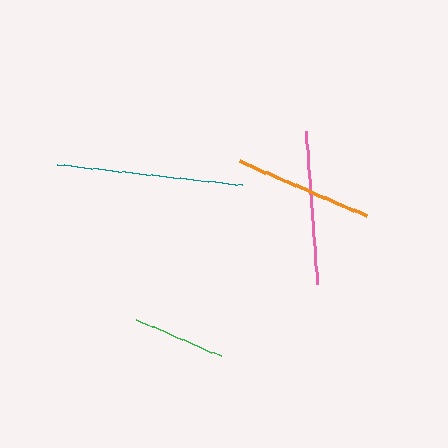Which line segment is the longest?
The teal line is the longest at approximately 186 pixels.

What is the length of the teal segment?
The teal segment is approximately 186 pixels long.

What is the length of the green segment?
The green segment is approximately 92 pixels long.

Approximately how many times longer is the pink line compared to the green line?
The pink line is approximately 1.7 times the length of the green line.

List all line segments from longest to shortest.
From longest to shortest: teal, pink, orange, green.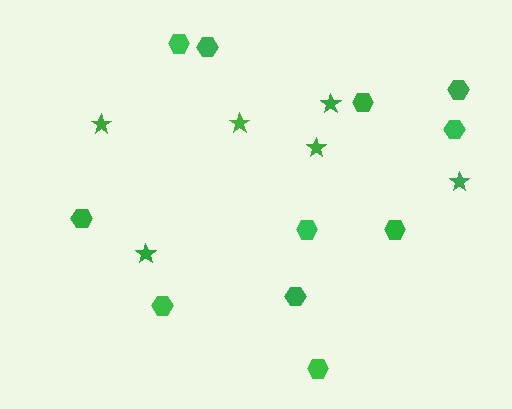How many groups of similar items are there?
There are 2 groups: one group of stars (6) and one group of hexagons (11).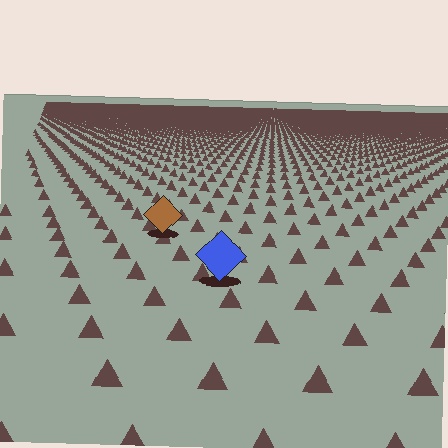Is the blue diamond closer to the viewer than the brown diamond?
Yes. The blue diamond is closer — you can tell from the texture gradient: the ground texture is coarser near it.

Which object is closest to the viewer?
The blue diamond is closest. The texture marks near it are larger and more spread out.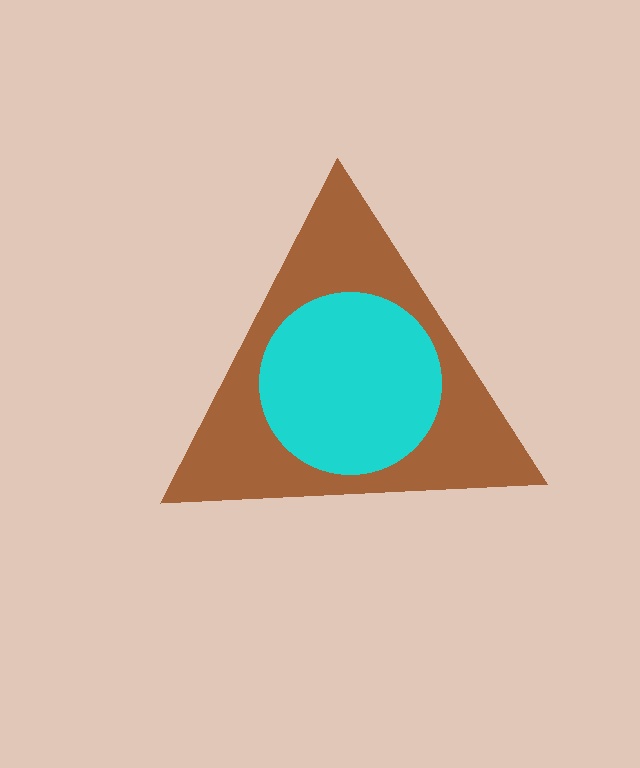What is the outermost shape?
The brown triangle.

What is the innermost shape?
The cyan circle.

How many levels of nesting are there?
2.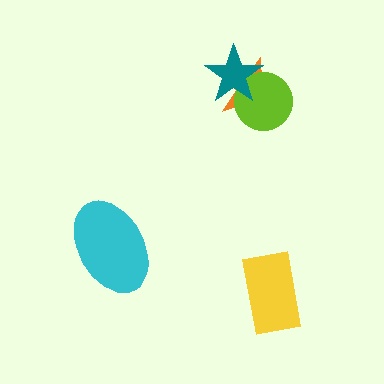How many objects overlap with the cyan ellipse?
0 objects overlap with the cyan ellipse.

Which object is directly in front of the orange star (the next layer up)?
The lime circle is directly in front of the orange star.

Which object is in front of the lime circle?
The teal star is in front of the lime circle.